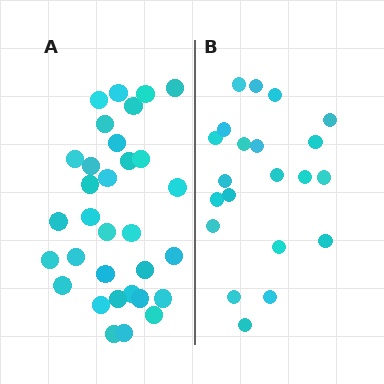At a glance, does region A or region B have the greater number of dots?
Region A (the left region) has more dots.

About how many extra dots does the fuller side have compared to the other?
Region A has roughly 12 or so more dots than region B.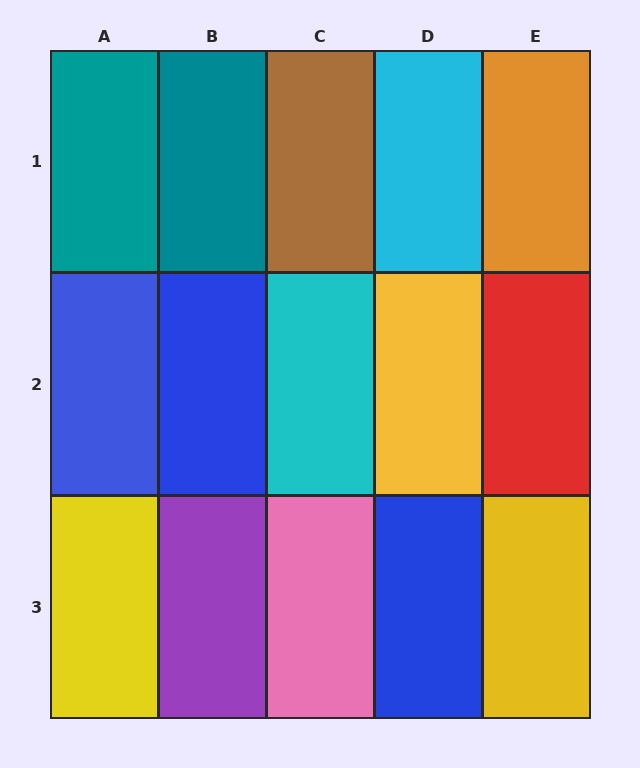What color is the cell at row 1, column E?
Orange.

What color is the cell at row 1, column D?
Cyan.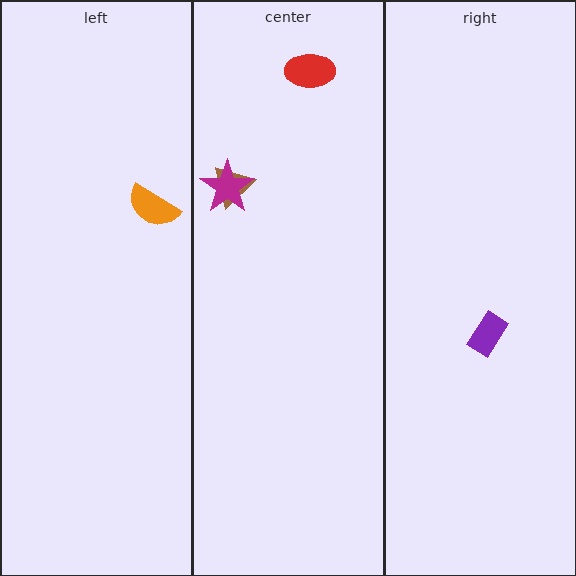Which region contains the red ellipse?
The center region.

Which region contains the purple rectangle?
The right region.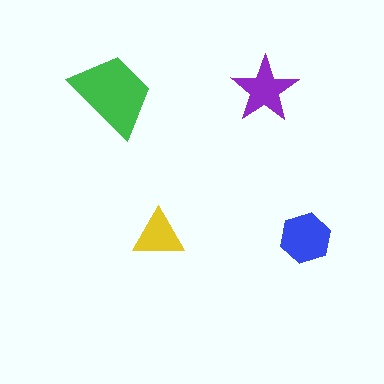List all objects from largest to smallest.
The green trapezoid, the blue hexagon, the purple star, the yellow triangle.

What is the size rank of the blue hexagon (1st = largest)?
2nd.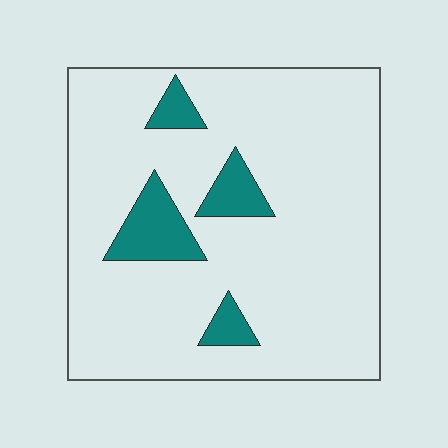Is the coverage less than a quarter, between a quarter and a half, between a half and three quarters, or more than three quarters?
Less than a quarter.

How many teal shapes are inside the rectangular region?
4.